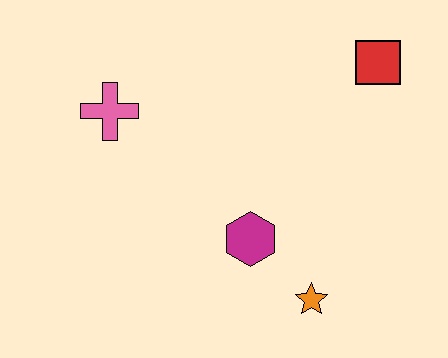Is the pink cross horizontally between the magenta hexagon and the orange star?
No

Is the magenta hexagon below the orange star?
No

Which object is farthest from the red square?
The pink cross is farthest from the red square.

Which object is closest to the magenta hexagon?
The orange star is closest to the magenta hexagon.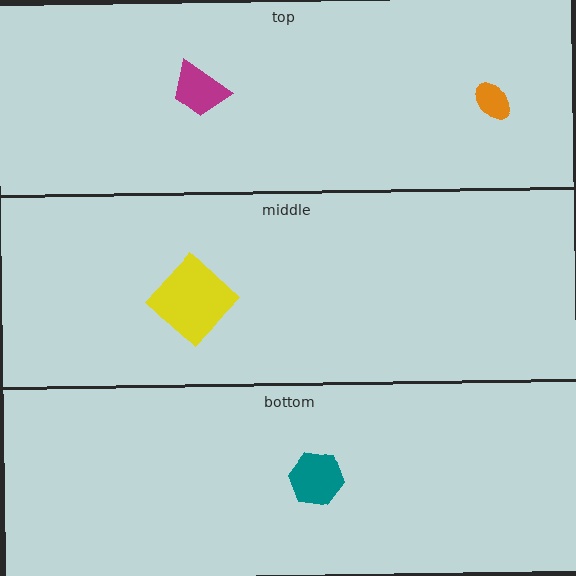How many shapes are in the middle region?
1.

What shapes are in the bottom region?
The teal hexagon.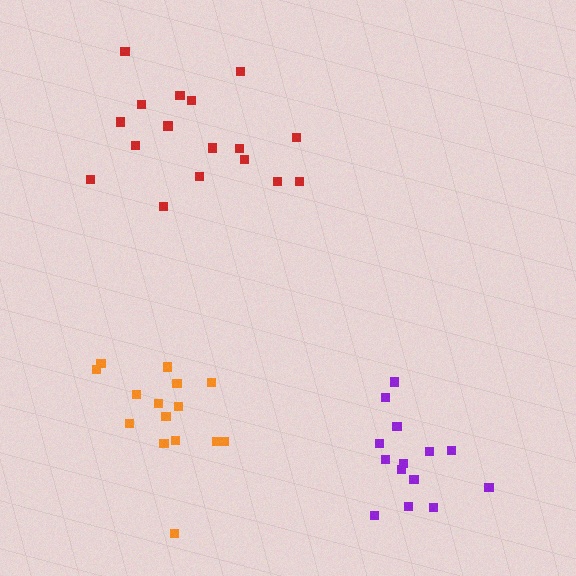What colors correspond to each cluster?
The clusters are colored: purple, orange, red.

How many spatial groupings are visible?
There are 3 spatial groupings.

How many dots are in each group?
Group 1: 14 dots, Group 2: 16 dots, Group 3: 17 dots (47 total).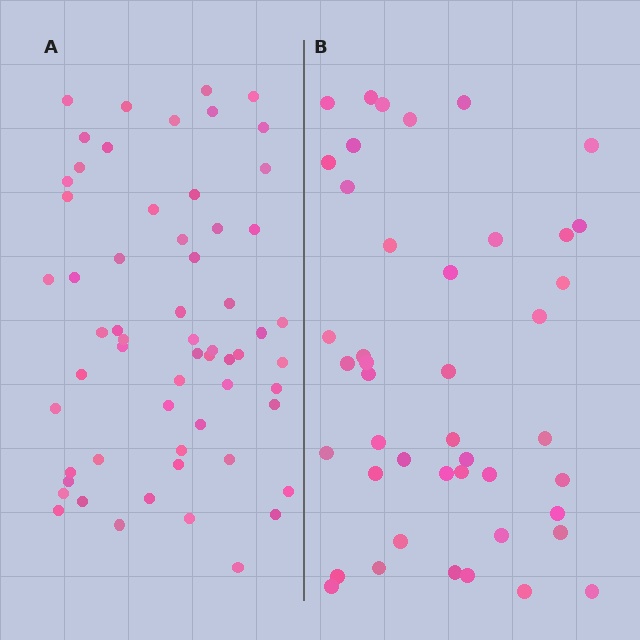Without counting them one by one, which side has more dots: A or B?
Region A (the left region) has more dots.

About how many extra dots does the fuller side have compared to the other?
Region A has approximately 15 more dots than region B.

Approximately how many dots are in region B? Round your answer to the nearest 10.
About 40 dots. (The exact count is 44, which rounds to 40.)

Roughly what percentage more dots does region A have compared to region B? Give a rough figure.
About 35% more.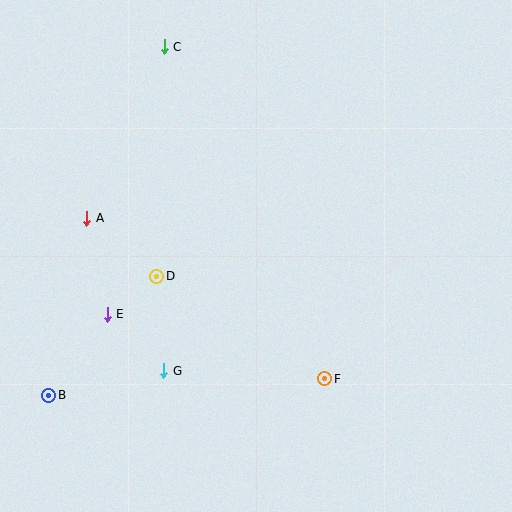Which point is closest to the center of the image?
Point D at (157, 276) is closest to the center.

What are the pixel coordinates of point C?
Point C is at (164, 47).